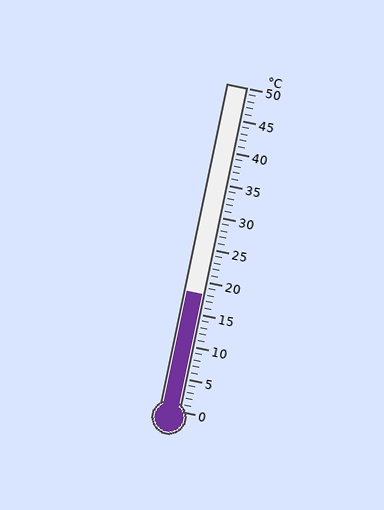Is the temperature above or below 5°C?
The temperature is above 5°C.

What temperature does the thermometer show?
The thermometer shows approximately 18°C.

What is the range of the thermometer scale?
The thermometer scale ranges from 0°C to 50°C.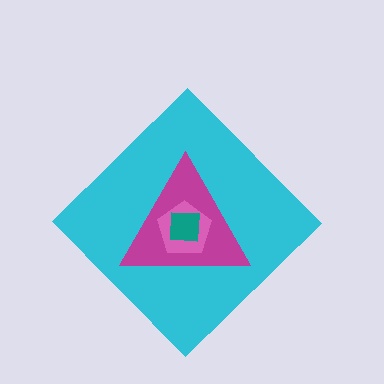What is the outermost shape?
The cyan diamond.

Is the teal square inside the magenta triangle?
Yes.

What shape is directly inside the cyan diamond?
The magenta triangle.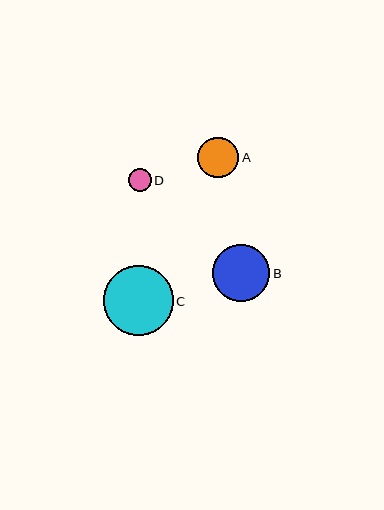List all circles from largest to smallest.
From largest to smallest: C, B, A, D.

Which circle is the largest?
Circle C is the largest with a size of approximately 69 pixels.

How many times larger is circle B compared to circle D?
Circle B is approximately 2.5 times the size of circle D.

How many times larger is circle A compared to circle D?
Circle A is approximately 1.8 times the size of circle D.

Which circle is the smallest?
Circle D is the smallest with a size of approximately 23 pixels.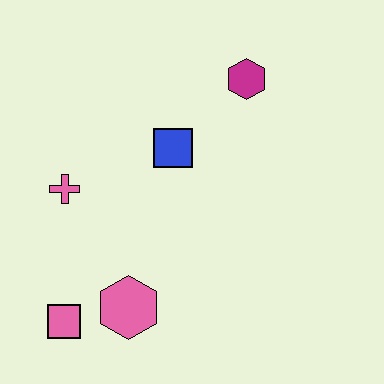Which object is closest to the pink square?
The pink hexagon is closest to the pink square.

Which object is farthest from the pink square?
The magenta hexagon is farthest from the pink square.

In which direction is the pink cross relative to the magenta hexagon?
The pink cross is to the left of the magenta hexagon.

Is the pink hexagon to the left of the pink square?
No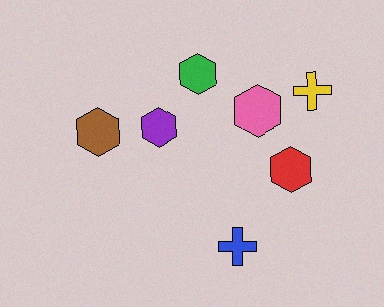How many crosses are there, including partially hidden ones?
There are 2 crosses.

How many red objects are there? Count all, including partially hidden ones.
There is 1 red object.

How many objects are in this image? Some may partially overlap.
There are 7 objects.